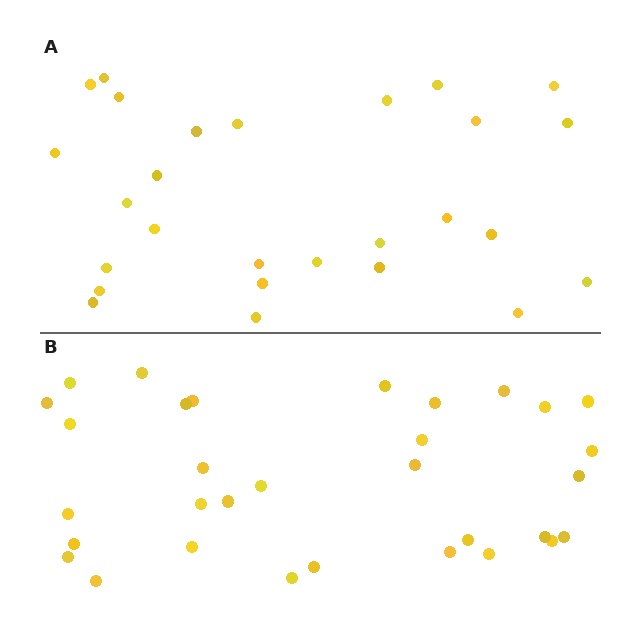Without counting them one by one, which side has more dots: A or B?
Region B (the bottom region) has more dots.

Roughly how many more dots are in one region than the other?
Region B has about 5 more dots than region A.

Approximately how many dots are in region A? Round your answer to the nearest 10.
About 30 dots. (The exact count is 27, which rounds to 30.)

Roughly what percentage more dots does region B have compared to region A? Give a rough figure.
About 20% more.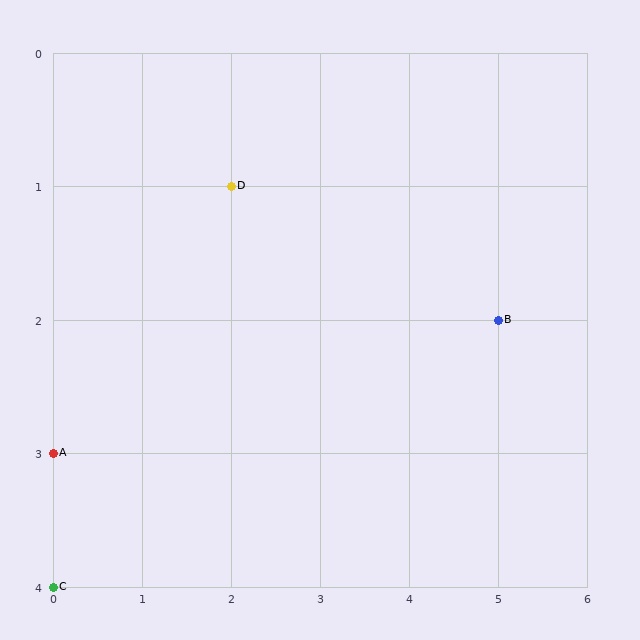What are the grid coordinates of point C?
Point C is at grid coordinates (0, 4).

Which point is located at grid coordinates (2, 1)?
Point D is at (2, 1).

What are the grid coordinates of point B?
Point B is at grid coordinates (5, 2).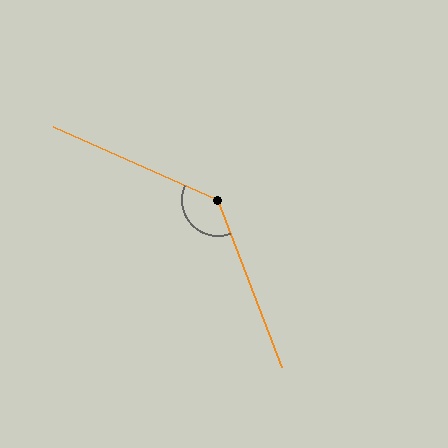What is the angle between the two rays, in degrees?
Approximately 135 degrees.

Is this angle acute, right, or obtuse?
It is obtuse.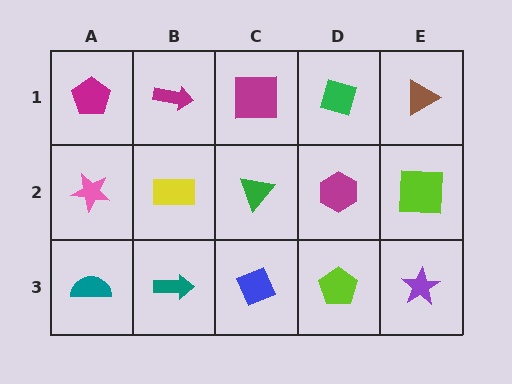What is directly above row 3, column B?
A yellow rectangle.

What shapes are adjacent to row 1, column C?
A green triangle (row 2, column C), a magenta arrow (row 1, column B), a green diamond (row 1, column D).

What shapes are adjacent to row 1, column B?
A yellow rectangle (row 2, column B), a magenta pentagon (row 1, column A), a magenta square (row 1, column C).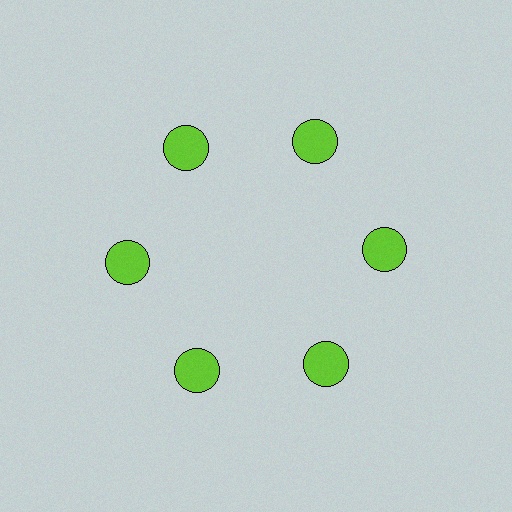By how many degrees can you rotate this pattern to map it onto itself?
The pattern maps onto itself every 60 degrees of rotation.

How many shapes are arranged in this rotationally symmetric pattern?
There are 6 shapes, arranged in 6 groups of 1.